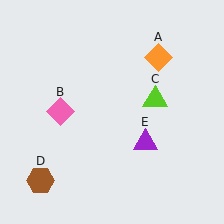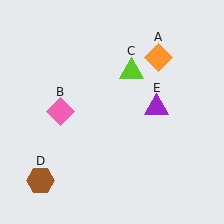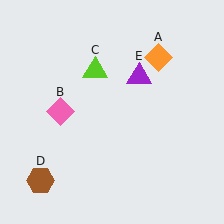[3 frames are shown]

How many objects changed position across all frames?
2 objects changed position: lime triangle (object C), purple triangle (object E).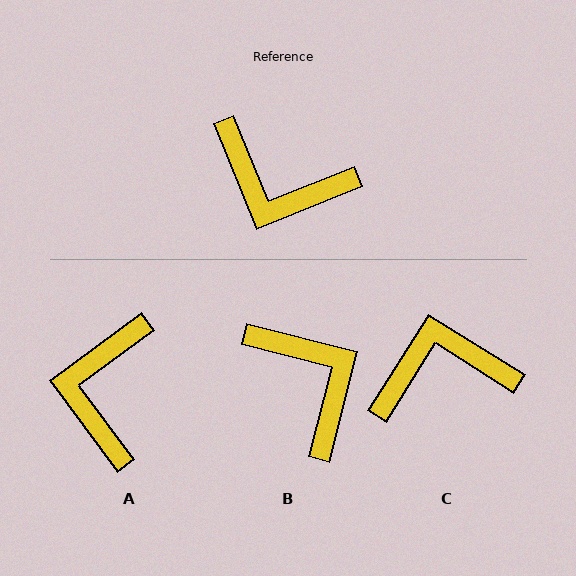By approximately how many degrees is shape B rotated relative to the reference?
Approximately 144 degrees counter-clockwise.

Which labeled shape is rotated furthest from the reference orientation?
C, about 144 degrees away.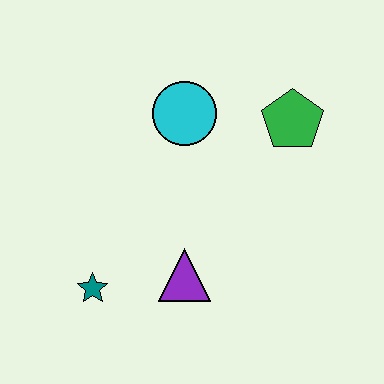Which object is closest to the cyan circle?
The green pentagon is closest to the cyan circle.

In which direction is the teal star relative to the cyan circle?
The teal star is below the cyan circle.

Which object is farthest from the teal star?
The green pentagon is farthest from the teal star.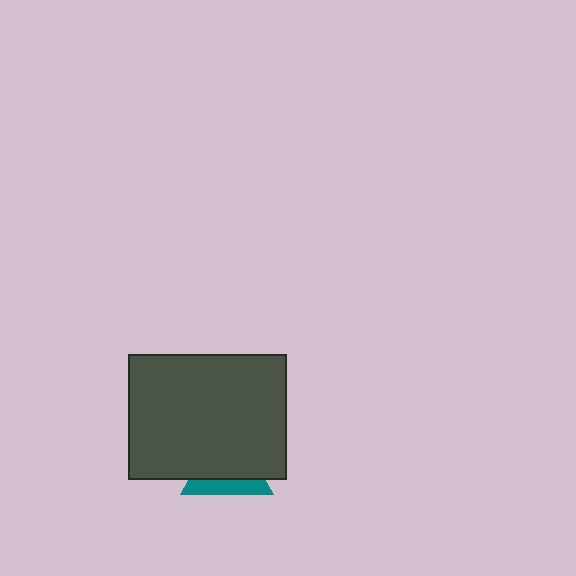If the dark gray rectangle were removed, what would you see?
You would see the complete teal triangle.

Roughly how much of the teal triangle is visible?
A small part of it is visible (roughly 35%).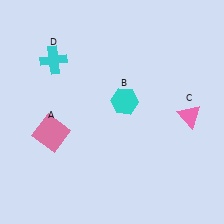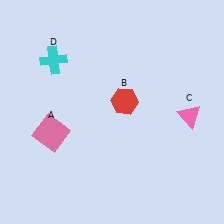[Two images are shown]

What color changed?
The hexagon (B) changed from cyan in Image 1 to red in Image 2.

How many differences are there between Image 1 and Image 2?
There is 1 difference between the two images.